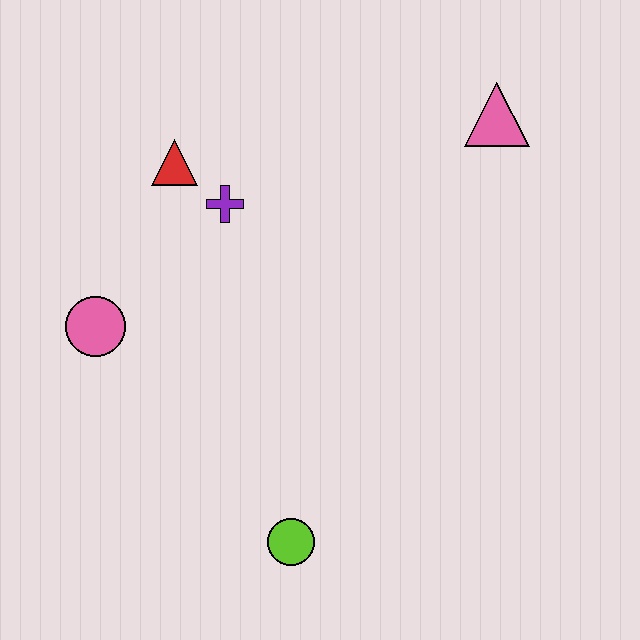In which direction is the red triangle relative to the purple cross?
The red triangle is to the left of the purple cross.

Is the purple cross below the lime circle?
No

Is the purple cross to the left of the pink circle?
No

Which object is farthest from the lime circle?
The pink triangle is farthest from the lime circle.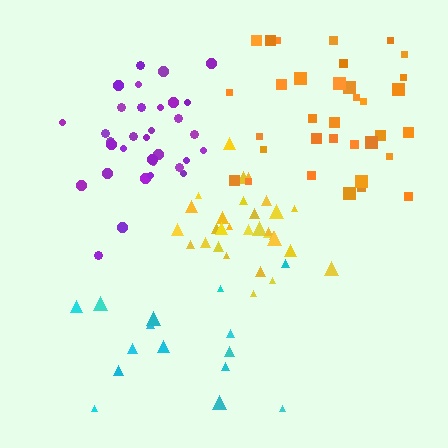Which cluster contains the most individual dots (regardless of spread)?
Orange (34).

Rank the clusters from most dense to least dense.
yellow, purple, orange, cyan.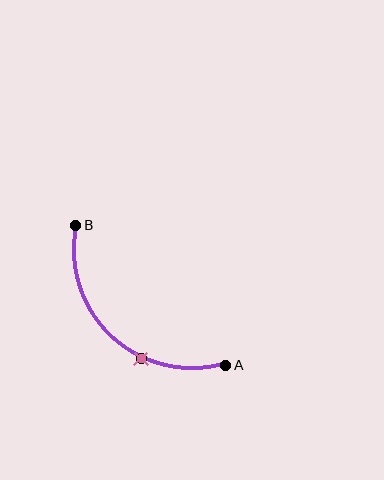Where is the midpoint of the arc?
The arc midpoint is the point on the curve farthest from the straight line joining A and B. It sits below and to the left of that line.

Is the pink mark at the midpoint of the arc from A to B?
No. The pink mark lies on the arc but is closer to endpoint A. The arc midpoint would be at the point on the curve equidistant along the arc from both A and B.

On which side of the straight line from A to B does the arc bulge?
The arc bulges below and to the left of the straight line connecting A and B.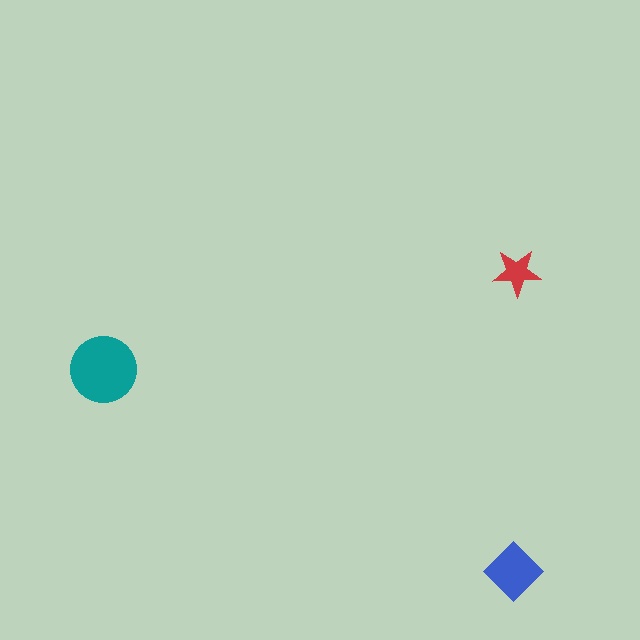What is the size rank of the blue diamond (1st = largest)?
2nd.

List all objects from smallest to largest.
The red star, the blue diamond, the teal circle.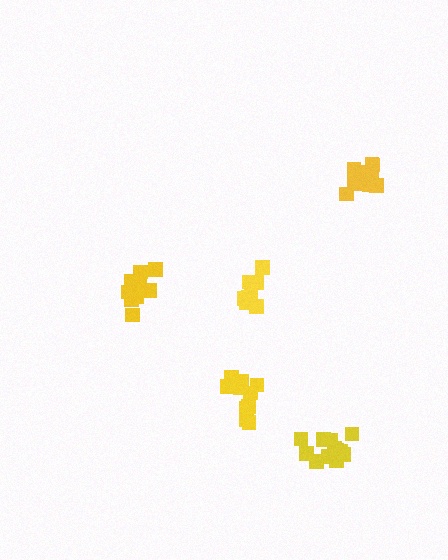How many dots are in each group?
Group 1: 13 dots, Group 2: 9 dots, Group 3: 11 dots, Group 4: 12 dots, Group 5: 9 dots (54 total).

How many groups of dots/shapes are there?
There are 5 groups.